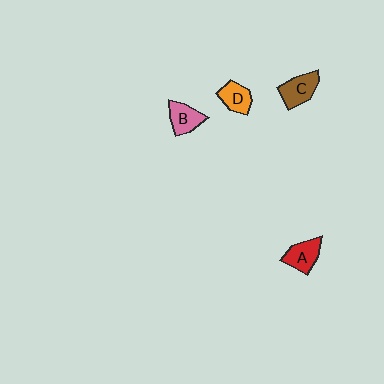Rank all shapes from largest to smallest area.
From largest to smallest: C (brown), A (red), B (pink), D (orange).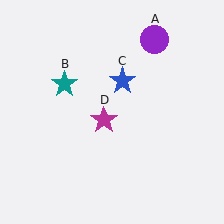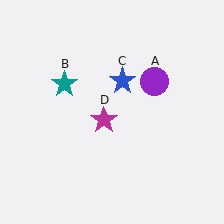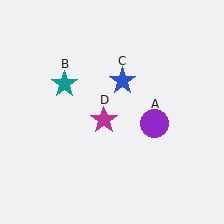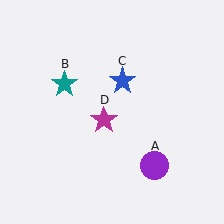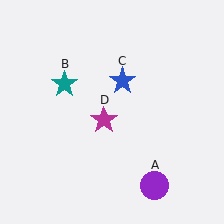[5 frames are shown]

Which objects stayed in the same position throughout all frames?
Teal star (object B) and blue star (object C) and magenta star (object D) remained stationary.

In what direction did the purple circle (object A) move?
The purple circle (object A) moved down.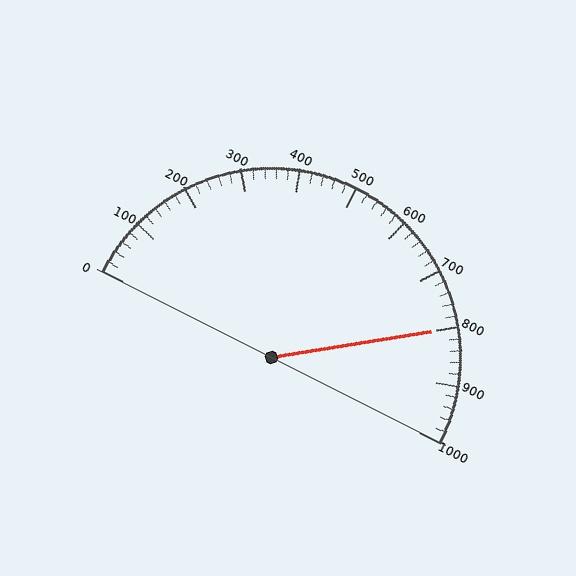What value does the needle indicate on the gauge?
The needle indicates approximately 800.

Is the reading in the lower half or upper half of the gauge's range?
The reading is in the upper half of the range (0 to 1000).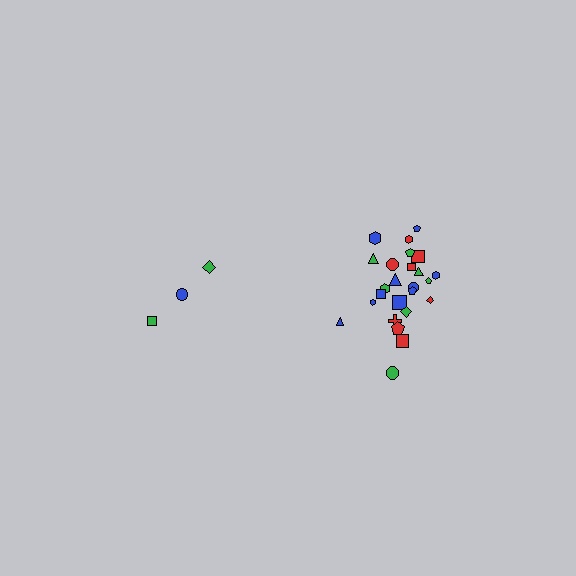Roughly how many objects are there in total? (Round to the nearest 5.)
Roughly 30 objects in total.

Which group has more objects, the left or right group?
The right group.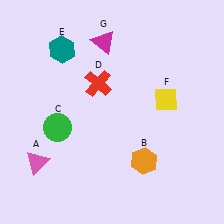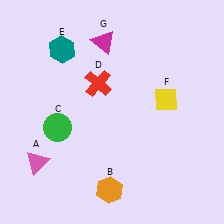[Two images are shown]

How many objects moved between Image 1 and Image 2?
1 object moved between the two images.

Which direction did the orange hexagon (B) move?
The orange hexagon (B) moved left.